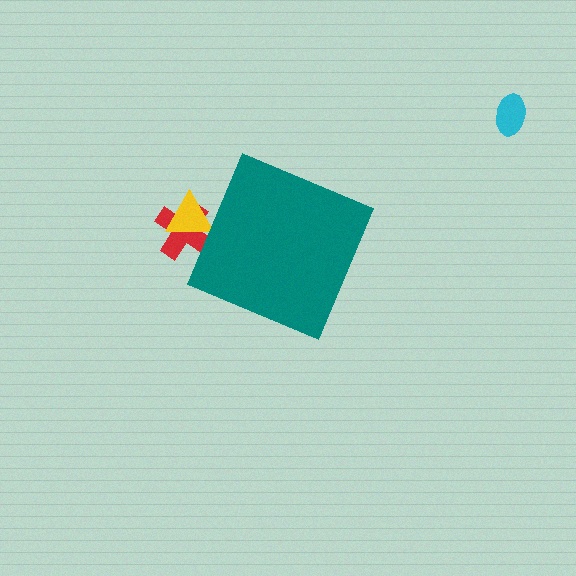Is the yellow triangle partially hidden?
Yes, the yellow triangle is partially hidden behind the teal diamond.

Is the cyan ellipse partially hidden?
No, the cyan ellipse is fully visible.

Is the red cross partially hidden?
Yes, the red cross is partially hidden behind the teal diamond.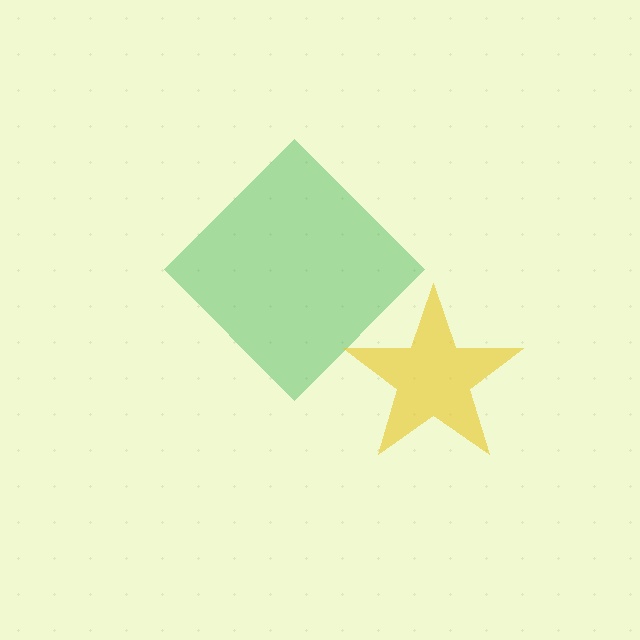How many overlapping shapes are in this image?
There are 2 overlapping shapes in the image.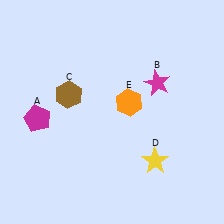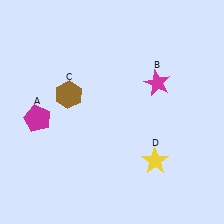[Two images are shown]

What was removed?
The orange hexagon (E) was removed in Image 2.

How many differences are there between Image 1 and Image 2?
There is 1 difference between the two images.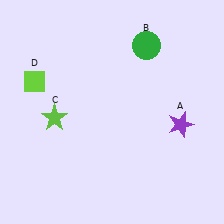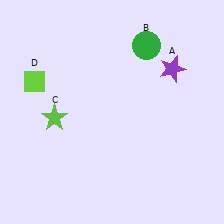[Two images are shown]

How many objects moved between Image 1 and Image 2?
1 object moved between the two images.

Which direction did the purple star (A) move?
The purple star (A) moved up.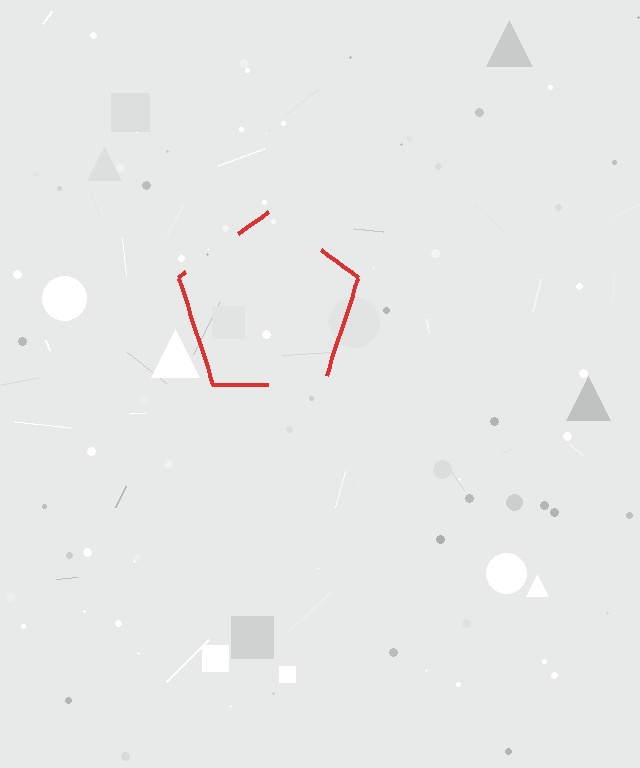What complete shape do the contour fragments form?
The contour fragments form a pentagon.